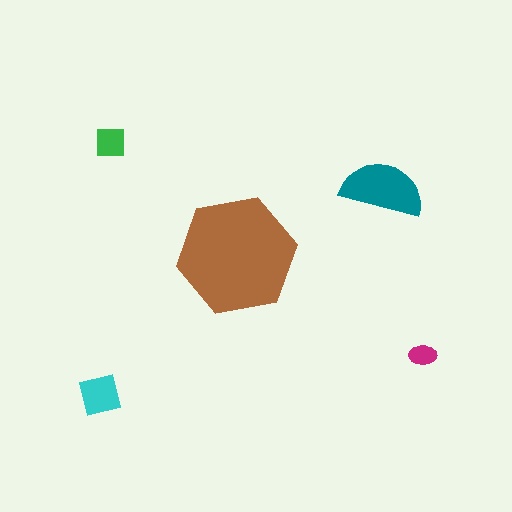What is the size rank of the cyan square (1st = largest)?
3rd.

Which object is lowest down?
The cyan square is bottommost.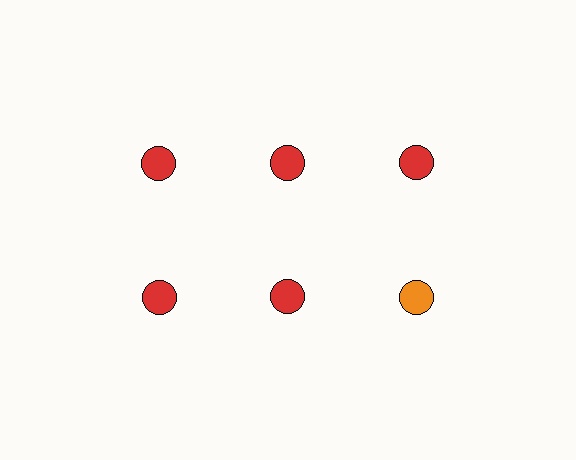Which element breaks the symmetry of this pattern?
The orange circle in the second row, center column breaks the symmetry. All other shapes are red circles.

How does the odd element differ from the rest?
It has a different color: orange instead of red.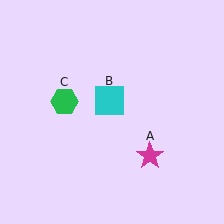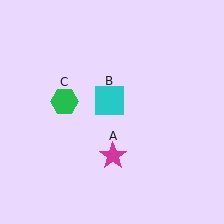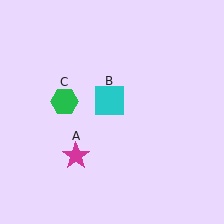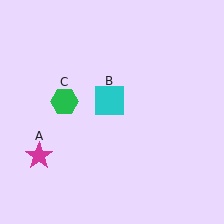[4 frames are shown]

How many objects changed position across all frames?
1 object changed position: magenta star (object A).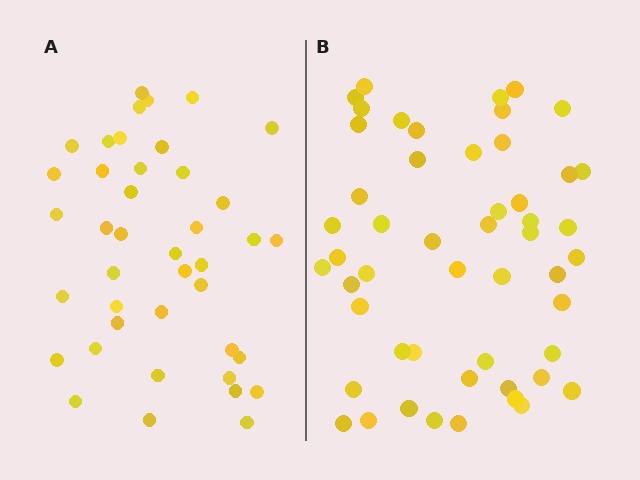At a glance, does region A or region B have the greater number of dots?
Region B (the right region) has more dots.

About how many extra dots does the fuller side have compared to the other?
Region B has roughly 10 or so more dots than region A.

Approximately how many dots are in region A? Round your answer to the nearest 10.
About 40 dots. (The exact count is 41, which rounds to 40.)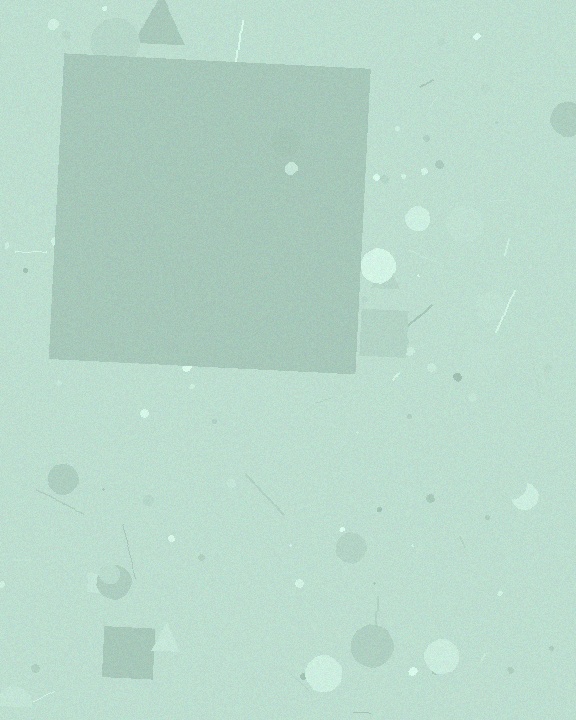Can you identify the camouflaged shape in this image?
The camouflaged shape is a square.